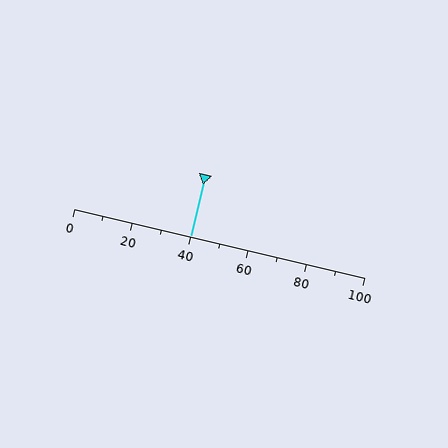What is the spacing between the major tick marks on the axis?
The major ticks are spaced 20 apart.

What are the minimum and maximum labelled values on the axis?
The axis runs from 0 to 100.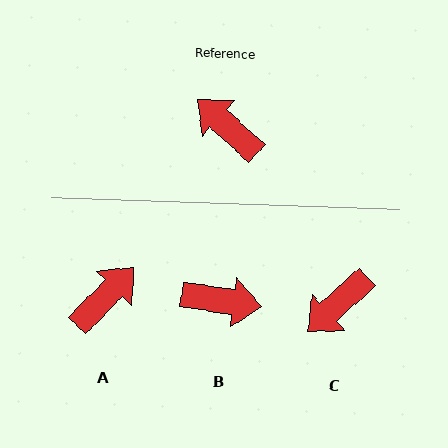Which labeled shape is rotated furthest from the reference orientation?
B, about 146 degrees away.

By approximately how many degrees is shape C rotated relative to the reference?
Approximately 85 degrees counter-clockwise.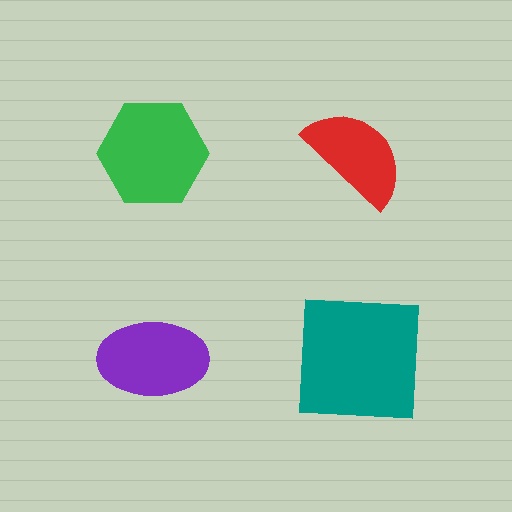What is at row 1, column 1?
A green hexagon.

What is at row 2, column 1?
A purple ellipse.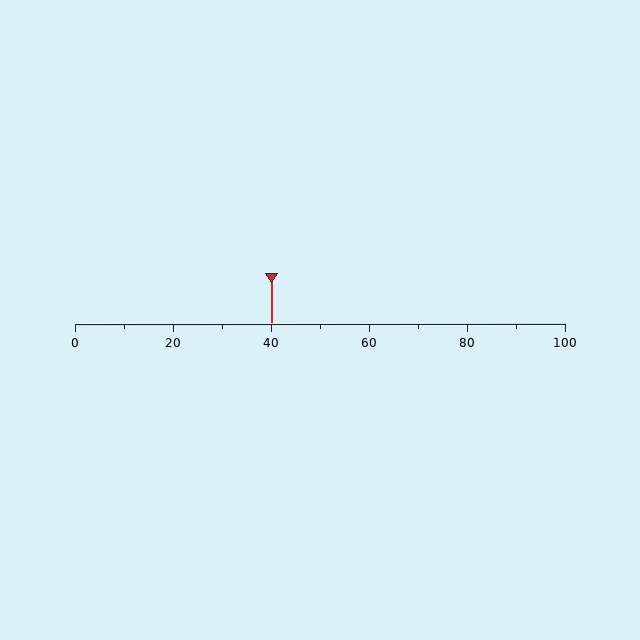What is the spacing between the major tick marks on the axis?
The major ticks are spaced 20 apart.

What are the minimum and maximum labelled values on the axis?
The axis runs from 0 to 100.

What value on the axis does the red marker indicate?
The marker indicates approximately 40.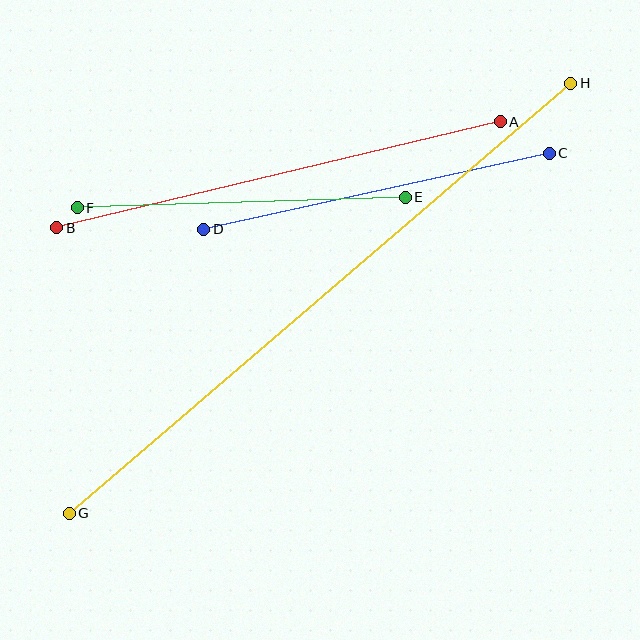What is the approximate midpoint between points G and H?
The midpoint is at approximately (320, 298) pixels.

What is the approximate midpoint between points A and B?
The midpoint is at approximately (278, 175) pixels.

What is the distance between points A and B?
The distance is approximately 456 pixels.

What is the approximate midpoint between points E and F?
The midpoint is at approximately (241, 203) pixels.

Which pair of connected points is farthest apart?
Points G and H are farthest apart.